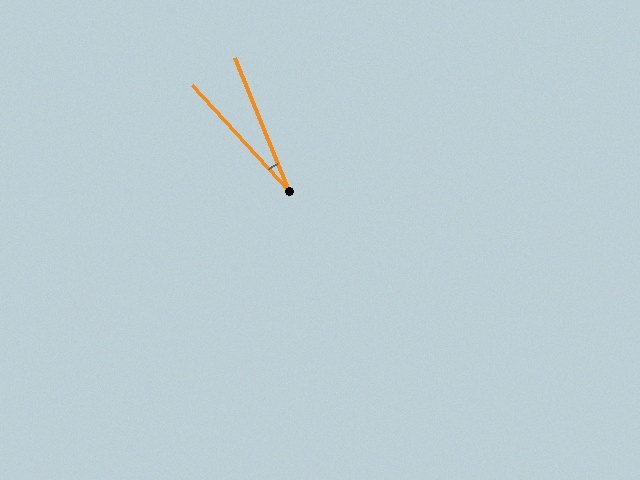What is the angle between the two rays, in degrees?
Approximately 21 degrees.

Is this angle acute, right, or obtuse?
It is acute.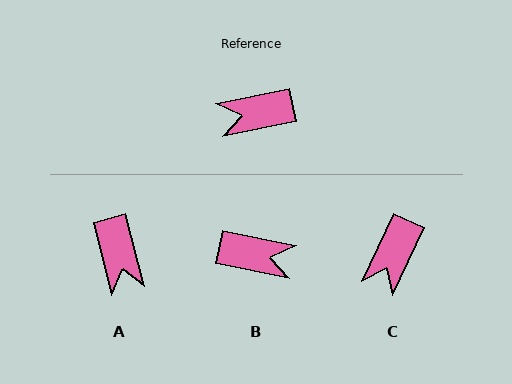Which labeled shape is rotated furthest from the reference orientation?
B, about 157 degrees away.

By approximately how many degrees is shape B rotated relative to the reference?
Approximately 157 degrees counter-clockwise.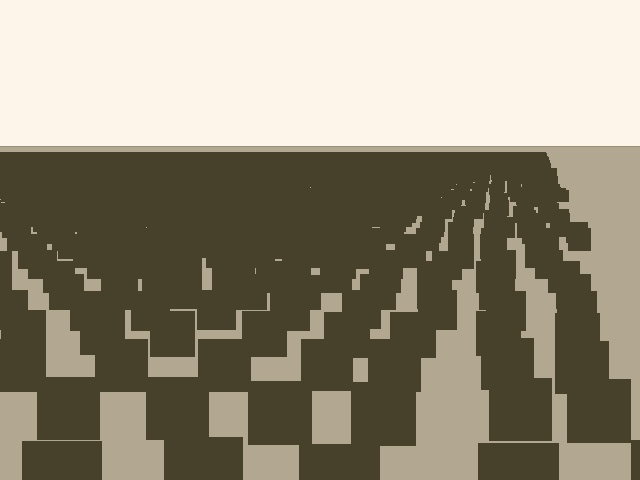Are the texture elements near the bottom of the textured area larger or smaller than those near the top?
Larger. Near the bottom, elements are closer to the viewer and appear at a bigger on-screen size.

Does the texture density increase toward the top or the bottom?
Density increases toward the top.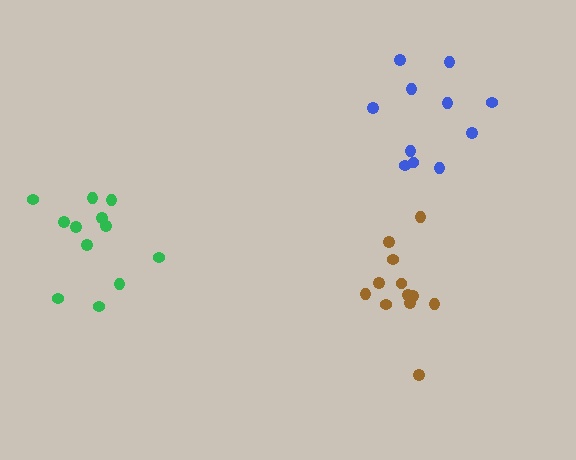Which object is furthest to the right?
The blue cluster is rightmost.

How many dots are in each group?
Group 1: 12 dots, Group 2: 12 dots, Group 3: 11 dots (35 total).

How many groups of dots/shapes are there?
There are 3 groups.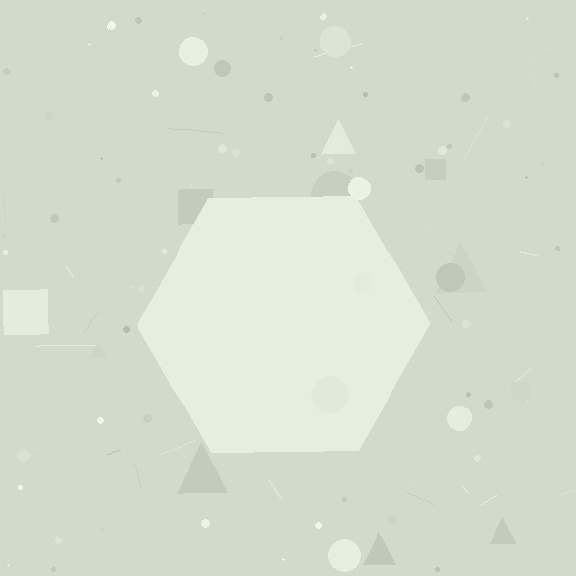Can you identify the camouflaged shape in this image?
The camouflaged shape is a hexagon.